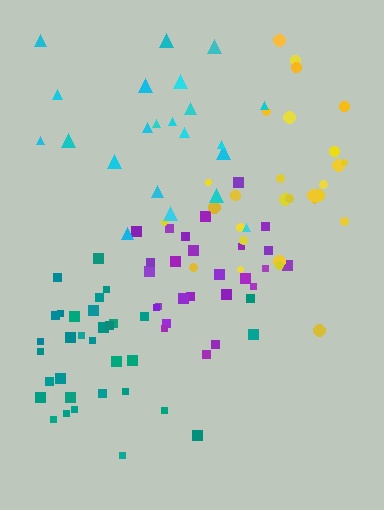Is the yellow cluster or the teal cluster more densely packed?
Teal.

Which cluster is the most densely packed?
Purple.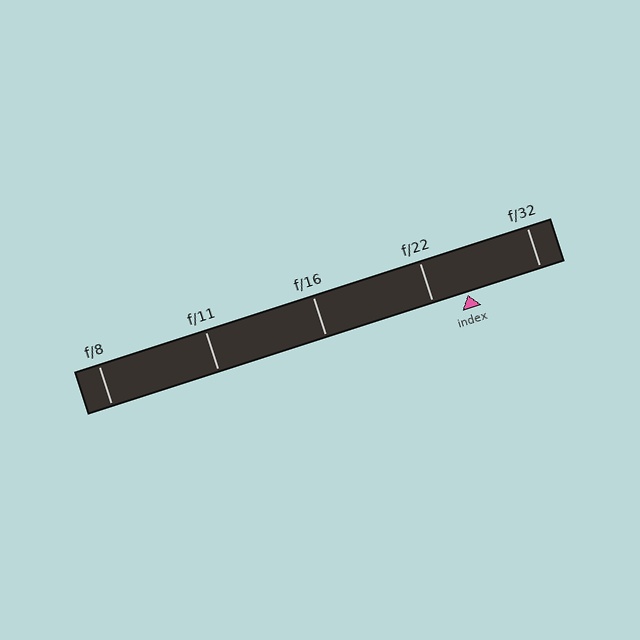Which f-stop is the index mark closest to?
The index mark is closest to f/22.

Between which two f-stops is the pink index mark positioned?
The index mark is between f/22 and f/32.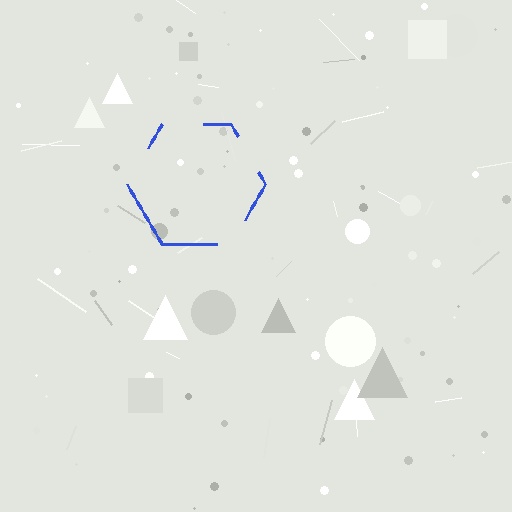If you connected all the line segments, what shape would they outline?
They would outline a hexagon.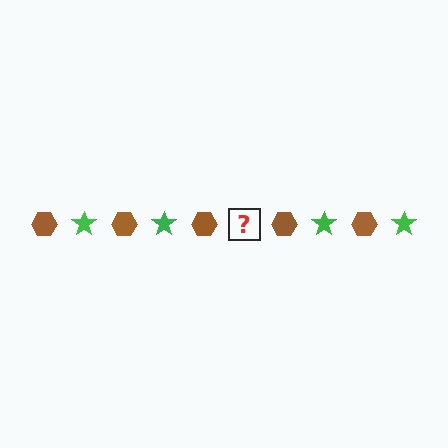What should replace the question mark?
The question mark should be replaced with a green star.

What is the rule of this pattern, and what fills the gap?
The rule is that the pattern alternates between brown hexagon and green star. The gap should be filled with a green star.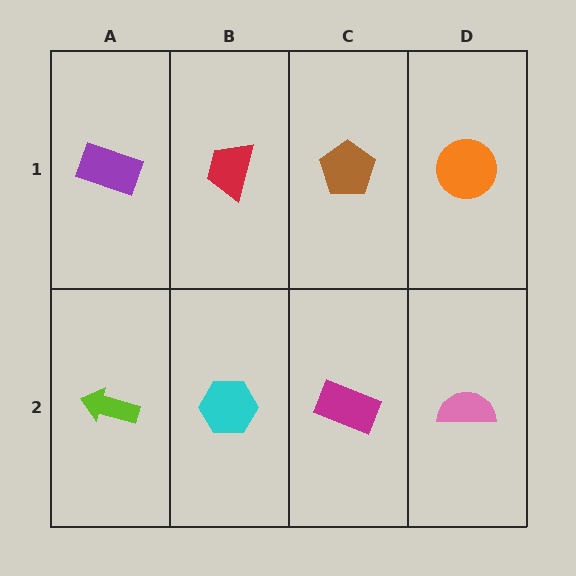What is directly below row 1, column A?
A lime arrow.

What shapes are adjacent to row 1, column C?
A magenta rectangle (row 2, column C), a red trapezoid (row 1, column B), an orange circle (row 1, column D).